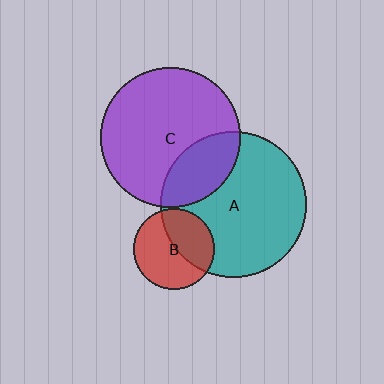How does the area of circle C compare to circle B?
Approximately 3.0 times.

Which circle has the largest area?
Circle A (teal).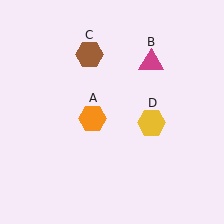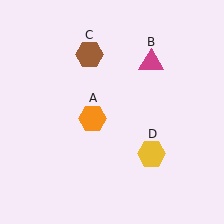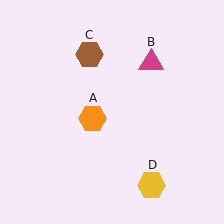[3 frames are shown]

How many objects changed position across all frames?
1 object changed position: yellow hexagon (object D).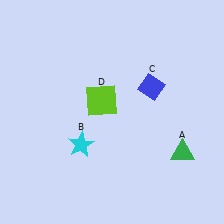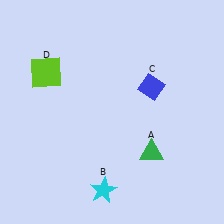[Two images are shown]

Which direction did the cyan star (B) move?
The cyan star (B) moved down.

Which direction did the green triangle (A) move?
The green triangle (A) moved left.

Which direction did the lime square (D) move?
The lime square (D) moved left.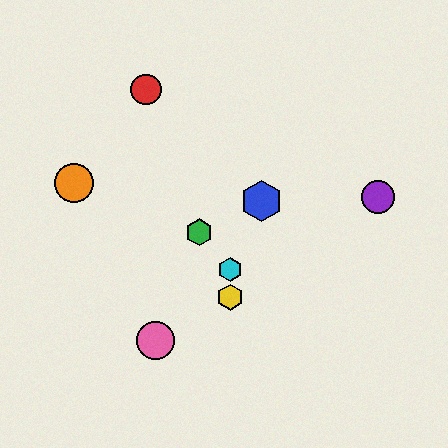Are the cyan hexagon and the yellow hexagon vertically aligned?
Yes, both are at x≈230.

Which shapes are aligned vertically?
The yellow hexagon, the cyan hexagon are aligned vertically.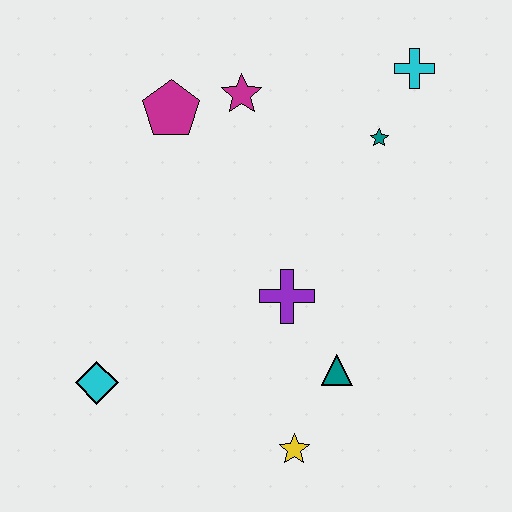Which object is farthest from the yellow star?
The cyan cross is farthest from the yellow star.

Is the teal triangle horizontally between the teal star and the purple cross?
Yes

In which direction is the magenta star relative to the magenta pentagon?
The magenta star is to the right of the magenta pentagon.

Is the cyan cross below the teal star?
No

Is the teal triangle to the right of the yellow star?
Yes